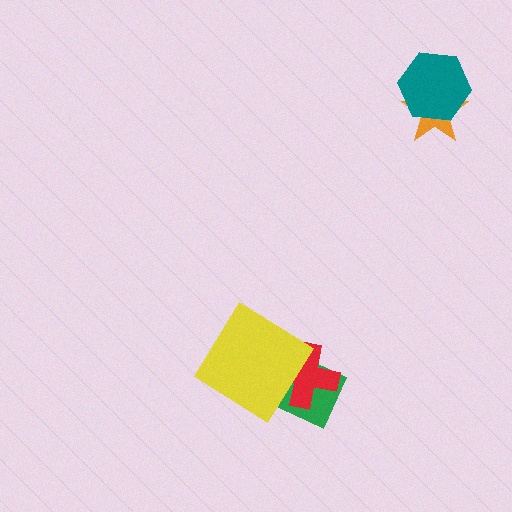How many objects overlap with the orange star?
1 object overlaps with the orange star.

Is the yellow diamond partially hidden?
No, no other shape covers it.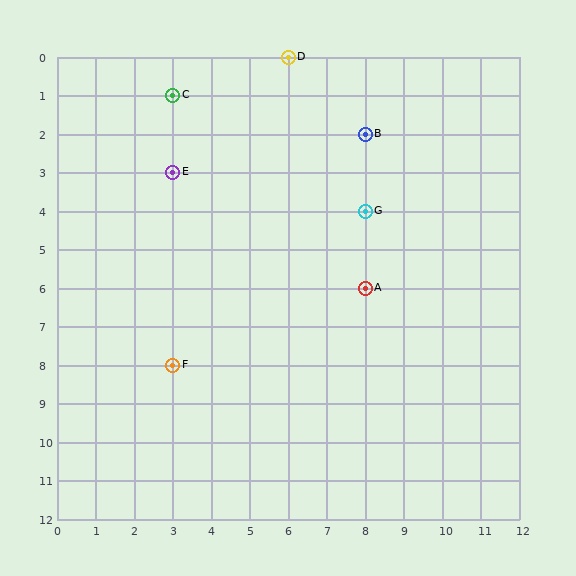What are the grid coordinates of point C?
Point C is at grid coordinates (3, 1).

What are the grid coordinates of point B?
Point B is at grid coordinates (8, 2).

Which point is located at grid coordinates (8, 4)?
Point G is at (8, 4).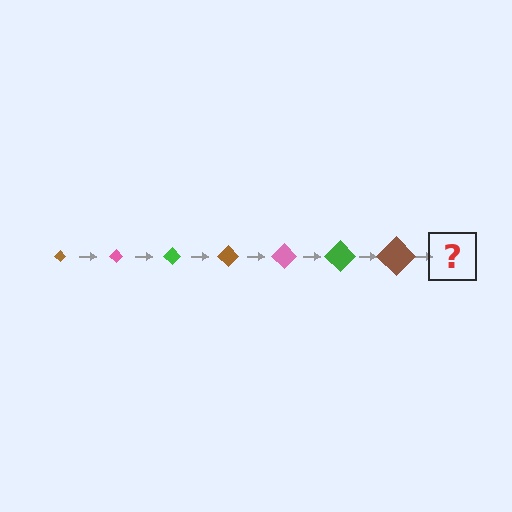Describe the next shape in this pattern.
It should be a pink diamond, larger than the previous one.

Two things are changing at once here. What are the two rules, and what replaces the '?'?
The two rules are that the diamond grows larger each step and the color cycles through brown, pink, and green. The '?' should be a pink diamond, larger than the previous one.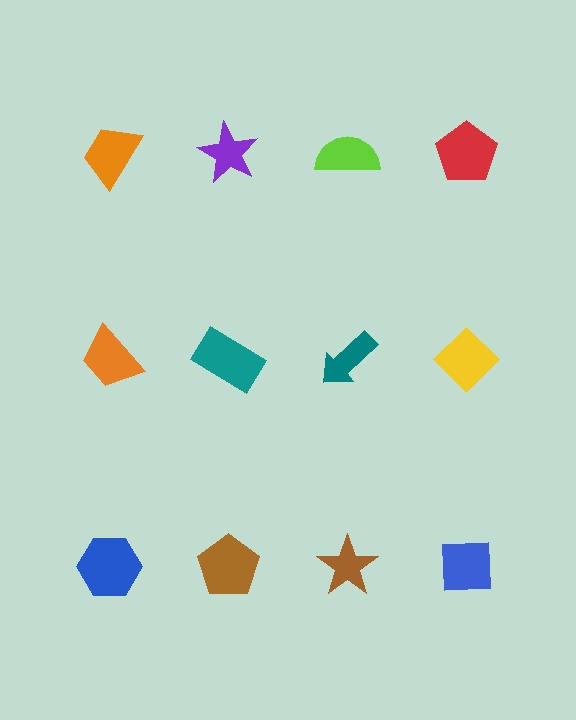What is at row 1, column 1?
An orange trapezoid.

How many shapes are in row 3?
4 shapes.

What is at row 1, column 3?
A lime semicircle.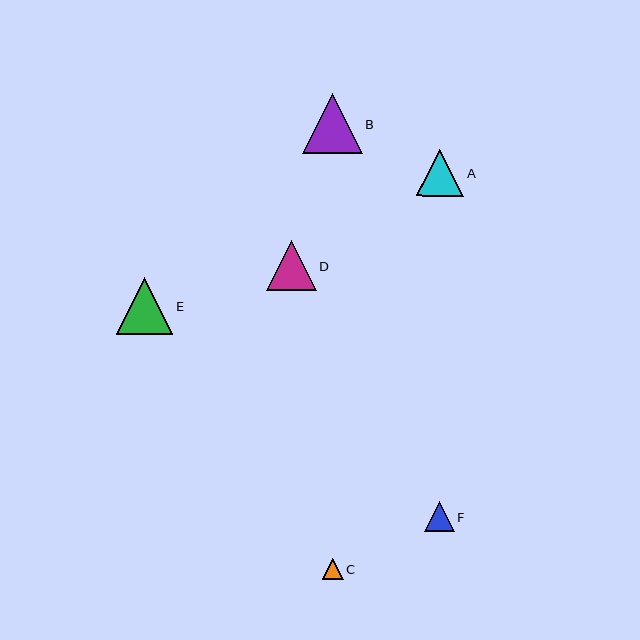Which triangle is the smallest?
Triangle C is the smallest with a size of approximately 21 pixels.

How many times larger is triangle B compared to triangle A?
Triangle B is approximately 1.2 times the size of triangle A.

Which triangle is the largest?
Triangle B is the largest with a size of approximately 59 pixels.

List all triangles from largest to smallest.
From largest to smallest: B, E, D, A, F, C.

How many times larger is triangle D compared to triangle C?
Triangle D is approximately 2.4 times the size of triangle C.